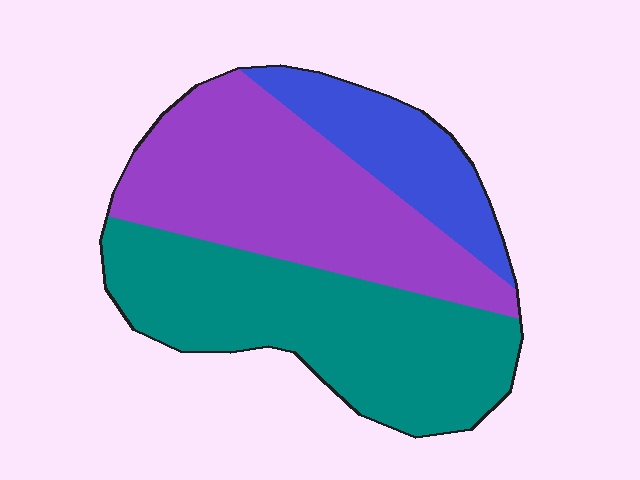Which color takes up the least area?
Blue, at roughly 15%.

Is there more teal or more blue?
Teal.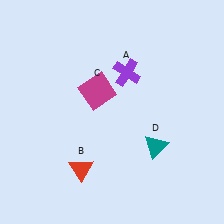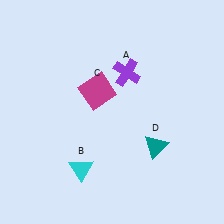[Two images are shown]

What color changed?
The triangle (B) changed from red in Image 1 to cyan in Image 2.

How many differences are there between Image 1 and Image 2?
There is 1 difference between the two images.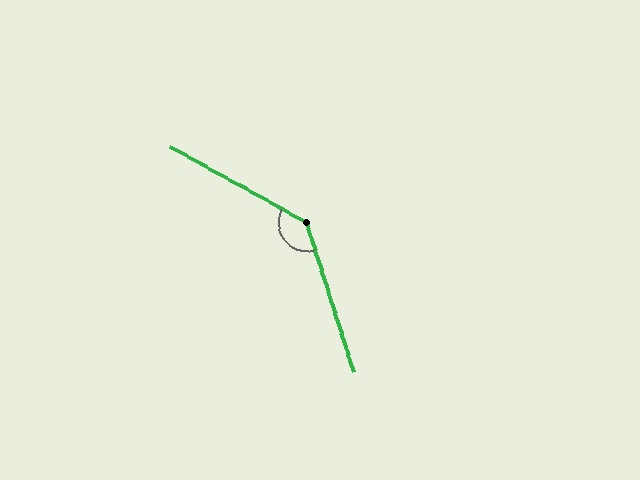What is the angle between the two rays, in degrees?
Approximately 137 degrees.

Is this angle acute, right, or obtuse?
It is obtuse.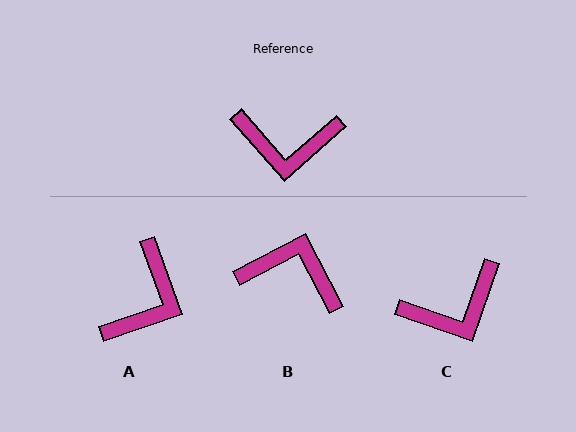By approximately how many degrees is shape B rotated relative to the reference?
Approximately 167 degrees counter-clockwise.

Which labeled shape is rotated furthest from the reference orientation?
B, about 167 degrees away.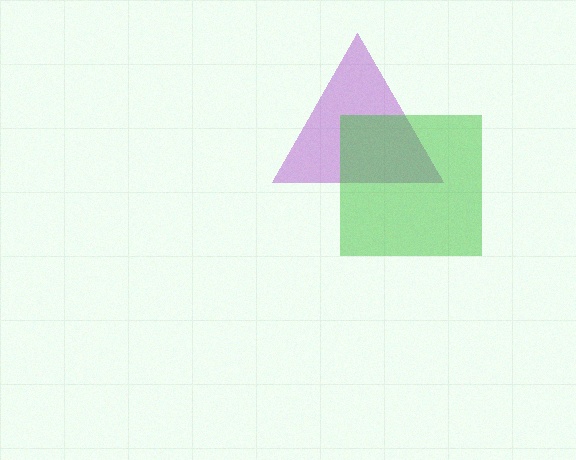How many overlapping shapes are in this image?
There are 2 overlapping shapes in the image.